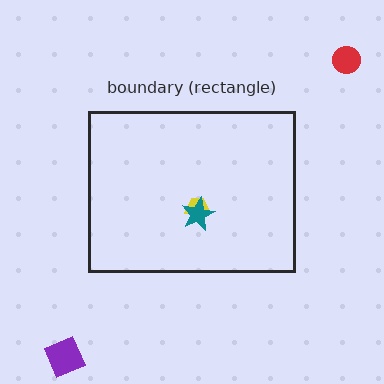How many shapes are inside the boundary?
2 inside, 2 outside.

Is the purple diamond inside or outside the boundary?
Outside.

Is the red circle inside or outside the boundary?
Outside.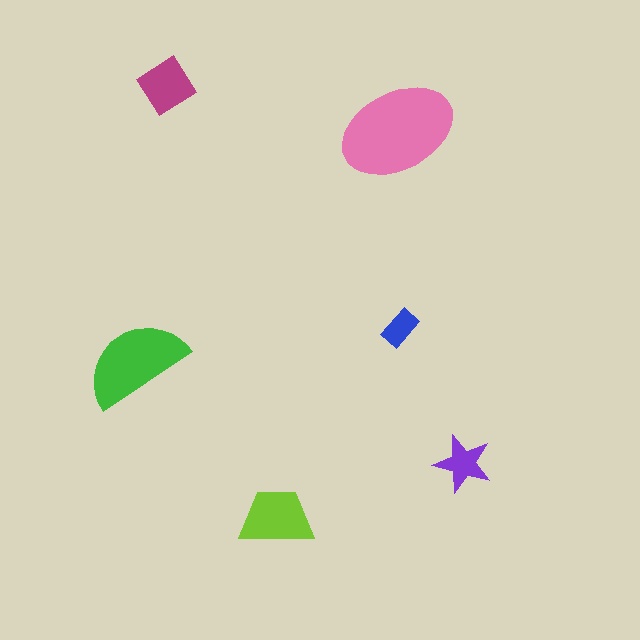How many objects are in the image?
There are 6 objects in the image.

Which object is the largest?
The pink ellipse.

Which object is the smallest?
The blue rectangle.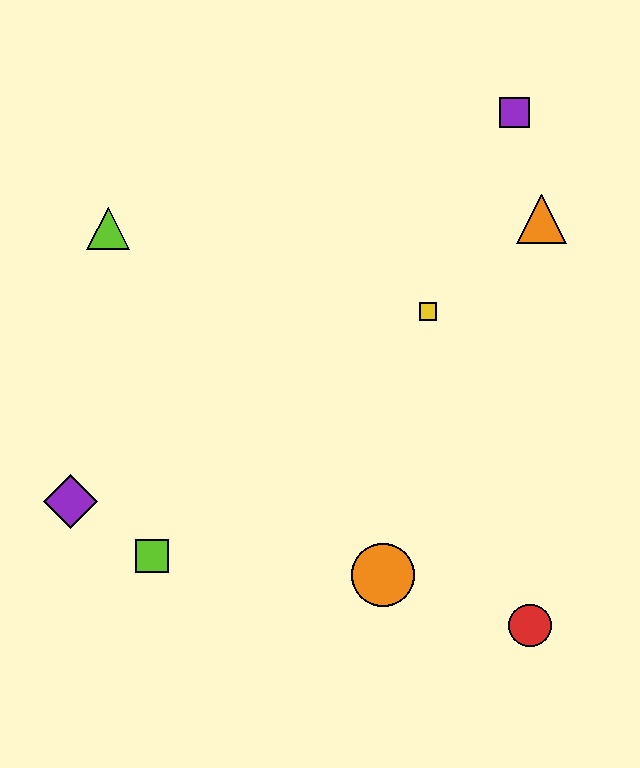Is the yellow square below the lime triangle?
Yes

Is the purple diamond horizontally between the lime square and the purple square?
No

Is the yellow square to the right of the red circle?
No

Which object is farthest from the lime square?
The purple square is farthest from the lime square.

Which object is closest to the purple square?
The orange triangle is closest to the purple square.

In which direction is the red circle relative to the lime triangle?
The red circle is to the right of the lime triangle.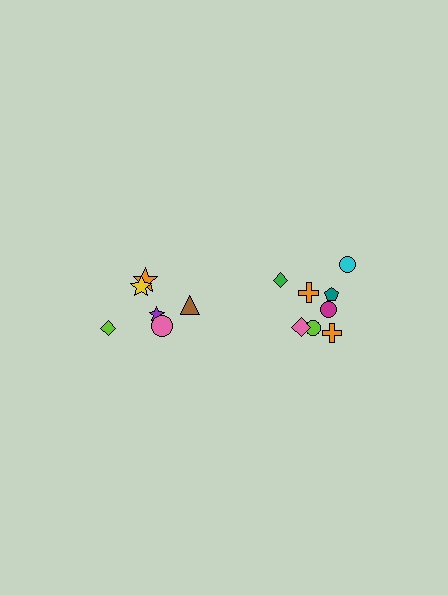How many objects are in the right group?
There are 8 objects.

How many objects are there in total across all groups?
There are 14 objects.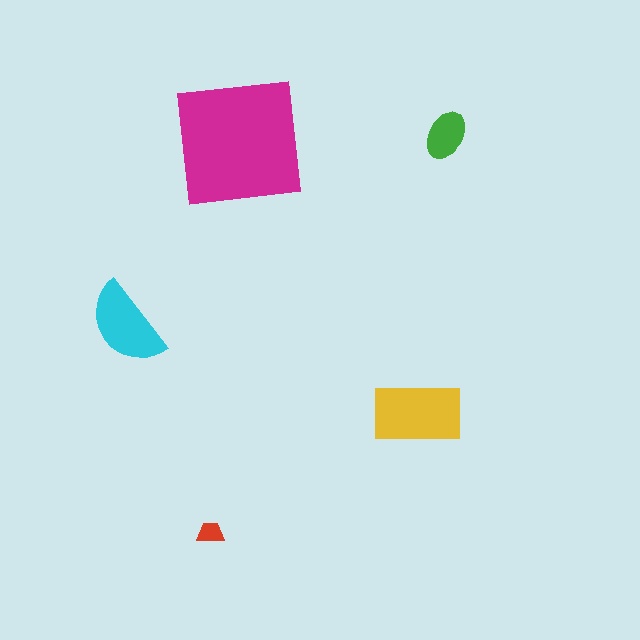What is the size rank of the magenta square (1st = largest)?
1st.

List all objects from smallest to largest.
The red trapezoid, the green ellipse, the cyan semicircle, the yellow rectangle, the magenta square.